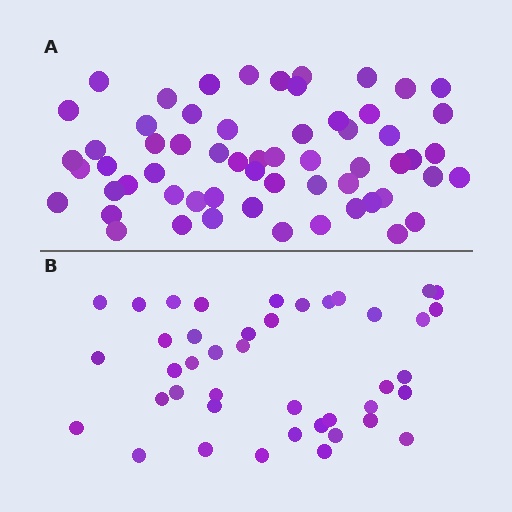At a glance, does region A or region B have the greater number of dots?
Region A (the top region) has more dots.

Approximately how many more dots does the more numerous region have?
Region A has approximately 20 more dots than region B.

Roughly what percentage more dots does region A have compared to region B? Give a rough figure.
About 45% more.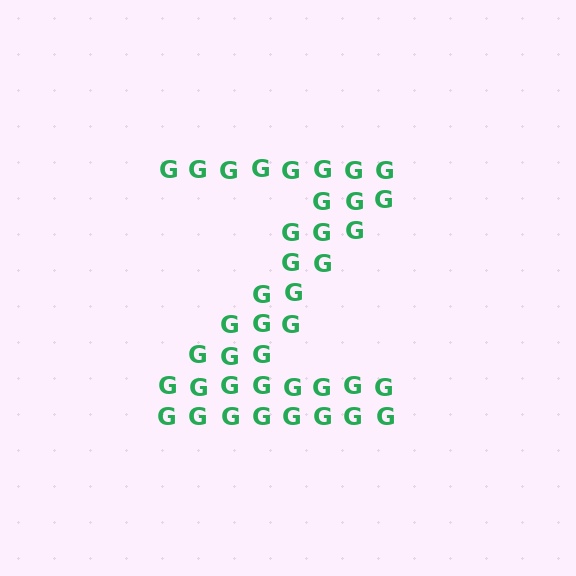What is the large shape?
The large shape is the letter Z.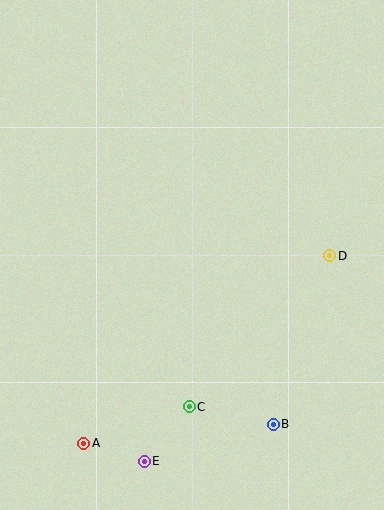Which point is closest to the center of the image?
Point D at (330, 256) is closest to the center.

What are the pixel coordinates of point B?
Point B is at (273, 424).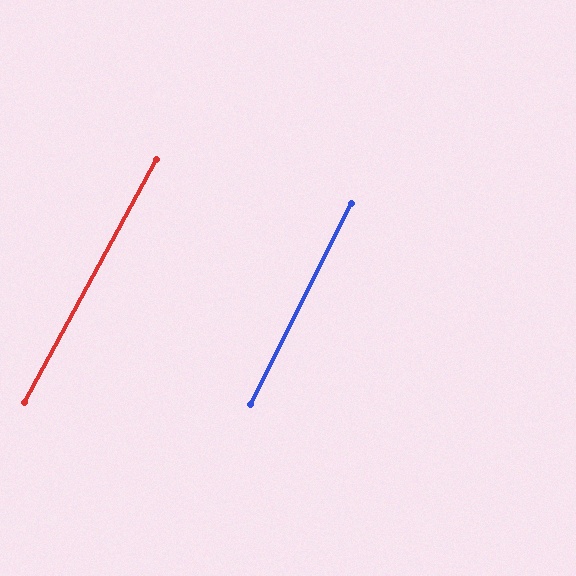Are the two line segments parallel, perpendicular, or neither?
Parallel — their directions differ by only 1.9°.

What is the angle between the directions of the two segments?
Approximately 2 degrees.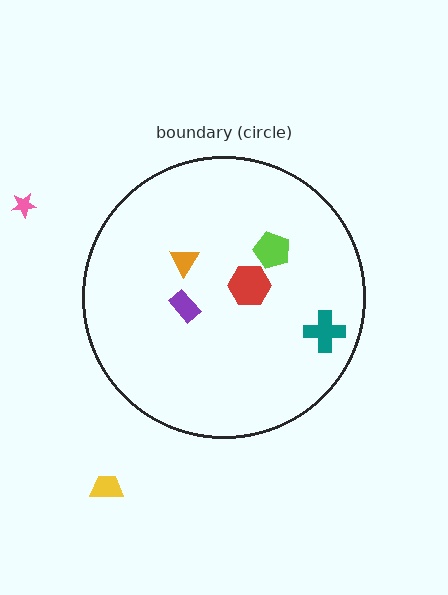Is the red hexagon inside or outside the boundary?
Inside.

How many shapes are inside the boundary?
5 inside, 2 outside.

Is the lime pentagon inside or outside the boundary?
Inside.